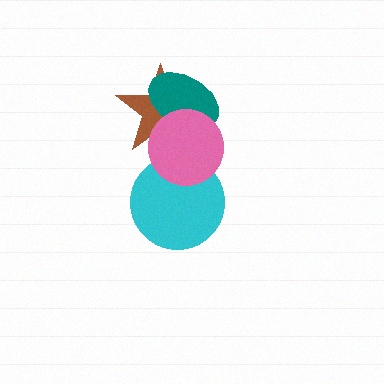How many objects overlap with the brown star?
2 objects overlap with the brown star.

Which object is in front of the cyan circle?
The pink circle is in front of the cyan circle.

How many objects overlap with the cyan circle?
1 object overlaps with the cyan circle.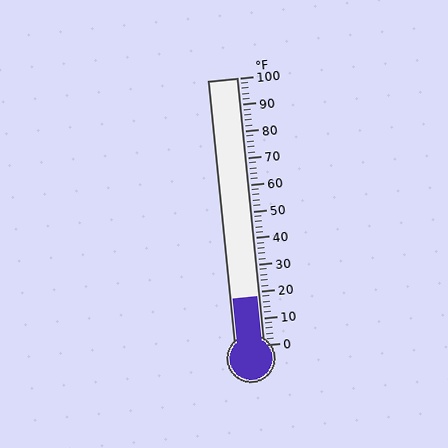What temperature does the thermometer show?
The thermometer shows approximately 18°F.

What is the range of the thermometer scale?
The thermometer scale ranges from 0°F to 100°F.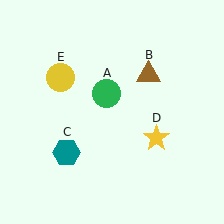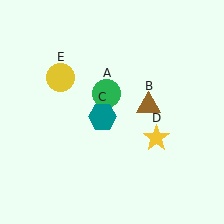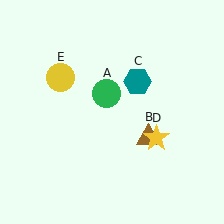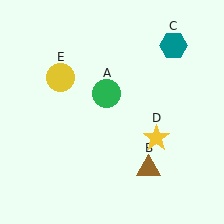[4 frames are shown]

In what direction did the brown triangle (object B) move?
The brown triangle (object B) moved down.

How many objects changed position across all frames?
2 objects changed position: brown triangle (object B), teal hexagon (object C).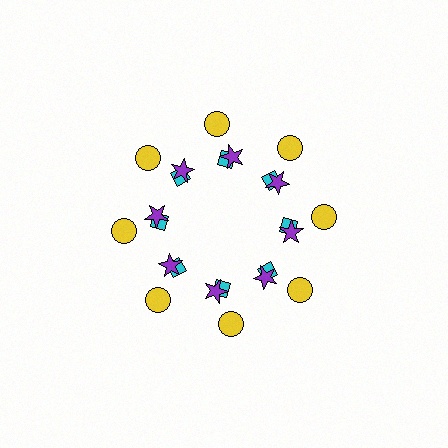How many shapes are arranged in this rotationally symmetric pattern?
There are 24 shapes, arranged in 8 groups of 3.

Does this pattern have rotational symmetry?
Yes, this pattern has 8-fold rotational symmetry. It looks the same after rotating 45 degrees around the center.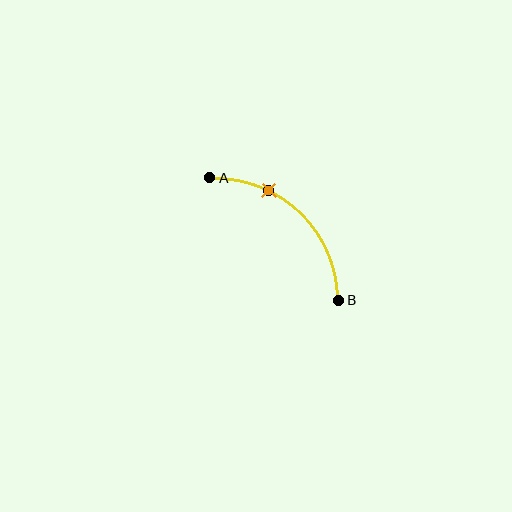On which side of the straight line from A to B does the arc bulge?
The arc bulges above and to the right of the straight line connecting A and B.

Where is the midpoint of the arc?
The arc midpoint is the point on the curve farthest from the straight line joining A and B. It sits above and to the right of that line.